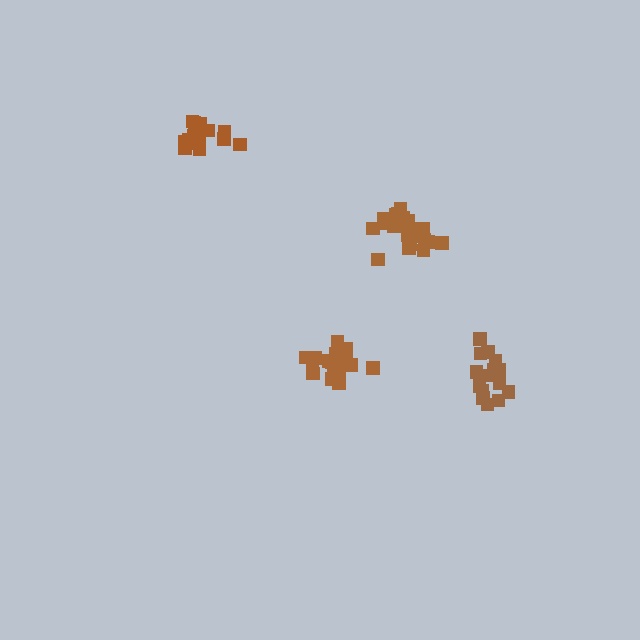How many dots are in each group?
Group 1: 20 dots, Group 2: 15 dots, Group 3: 19 dots, Group 4: 15 dots (69 total).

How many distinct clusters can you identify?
There are 4 distinct clusters.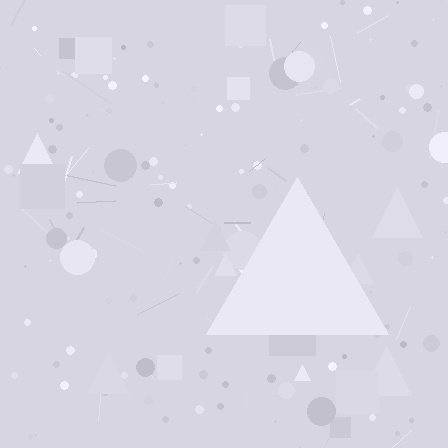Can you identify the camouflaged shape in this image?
The camouflaged shape is a triangle.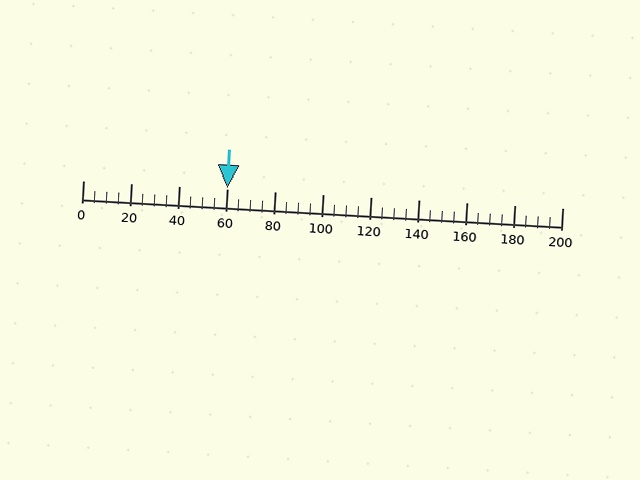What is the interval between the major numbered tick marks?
The major tick marks are spaced 20 units apart.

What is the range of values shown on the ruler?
The ruler shows values from 0 to 200.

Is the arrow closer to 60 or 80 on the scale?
The arrow is closer to 60.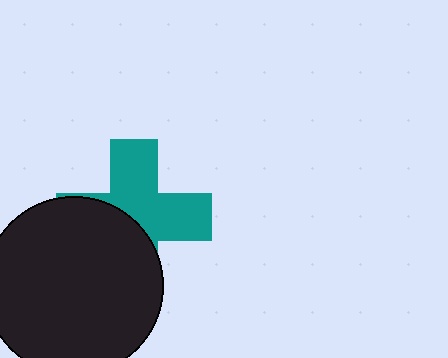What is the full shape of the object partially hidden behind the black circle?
The partially hidden object is a teal cross.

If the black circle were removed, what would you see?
You would see the complete teal cross.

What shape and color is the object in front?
The object in front is a black circle.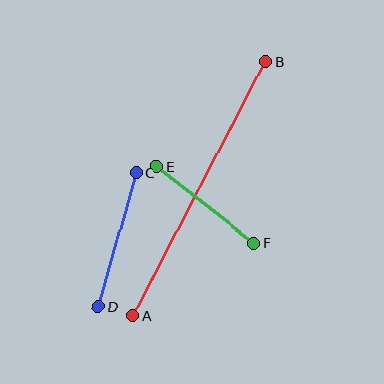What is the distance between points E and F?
The distance is approximately 124 pixels.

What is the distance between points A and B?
The distance is approximately 287 pixels.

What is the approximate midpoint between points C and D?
The midpoint is at approximately (117, 240) pixels.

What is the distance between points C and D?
The distance is approximately 139 pixels.